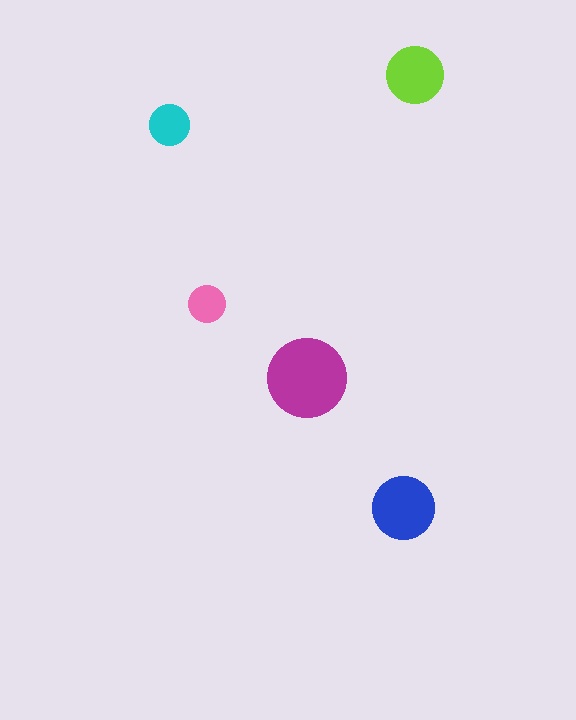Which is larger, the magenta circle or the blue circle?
The magenta one.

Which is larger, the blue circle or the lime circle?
The blue one.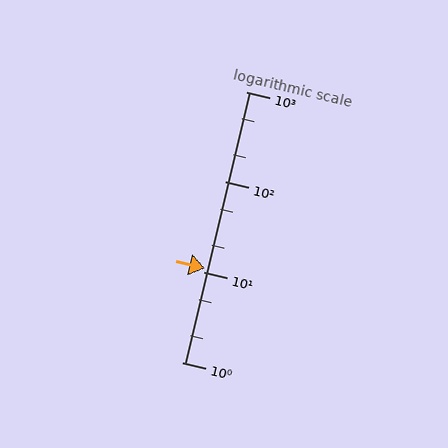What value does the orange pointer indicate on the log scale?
The pointer indicates approximately 11.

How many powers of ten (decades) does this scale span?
The scale spans 3 decades, from 1 to 1000.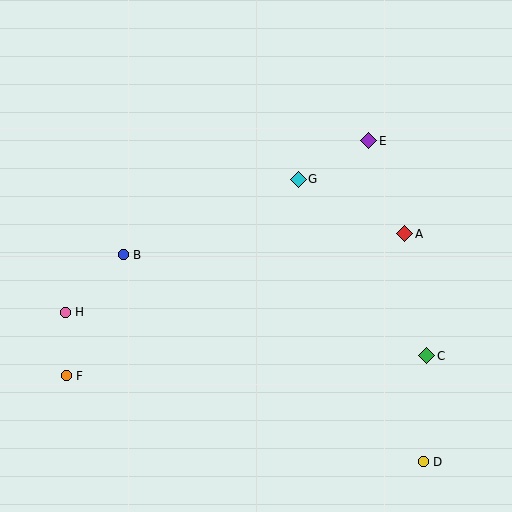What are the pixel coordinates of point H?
Point H is at (65, 312).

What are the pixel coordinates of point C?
Point C is at (427, 356).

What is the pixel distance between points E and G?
The distance between E and G is 80 pixels.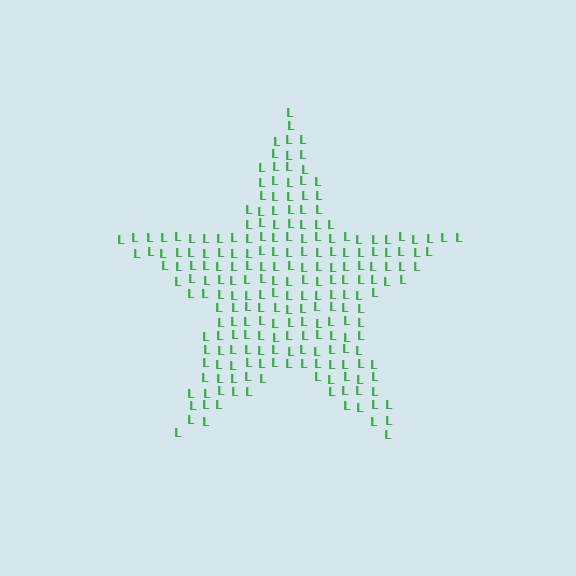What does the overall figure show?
The overall figure shows a star.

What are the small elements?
The small elements are letter L's.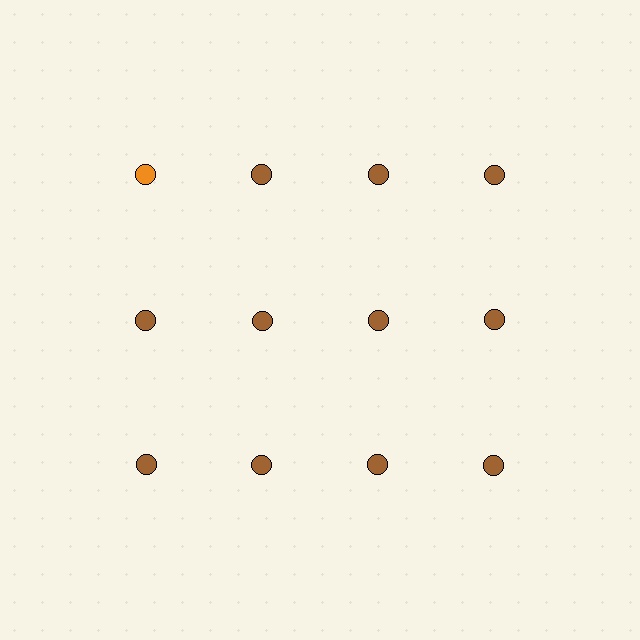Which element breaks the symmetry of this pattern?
The orange circle in the top row, leftmost column breaks the symmetry. All other shapes are brown circles.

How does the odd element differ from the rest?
It has a different color: orange instead of brown.